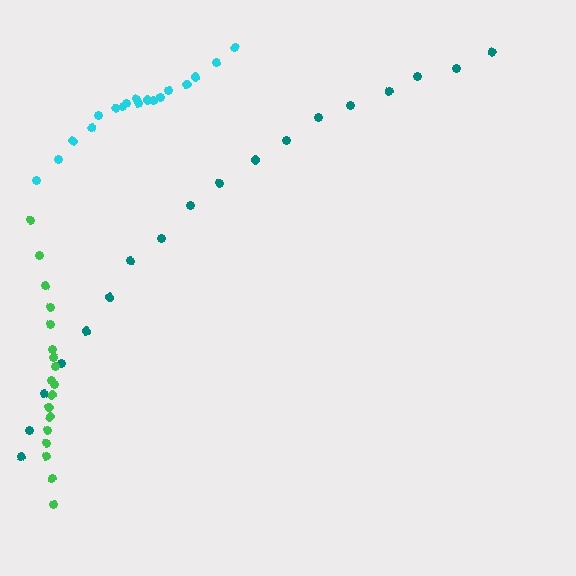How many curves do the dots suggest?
There are 3 distinct paths.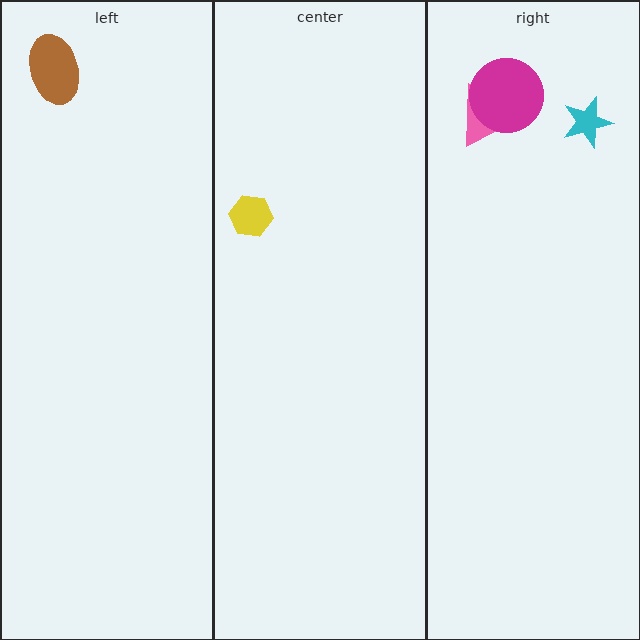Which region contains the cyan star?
The right region.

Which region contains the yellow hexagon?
The center region.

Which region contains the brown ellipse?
The left region.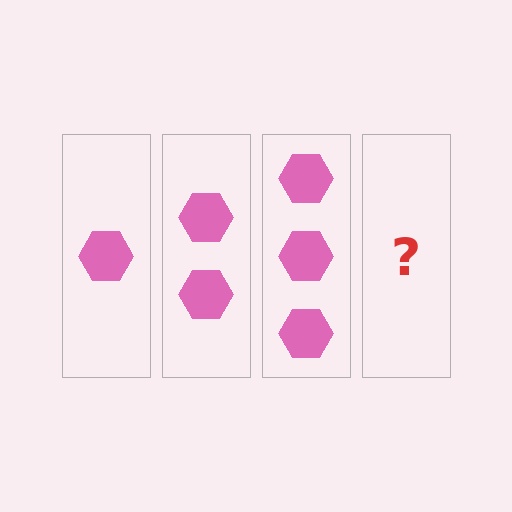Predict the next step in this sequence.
The next step is 4 hexagons.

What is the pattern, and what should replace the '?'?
The pattern is that each step adds one more hexagon. The '?' should be 4 hexagons.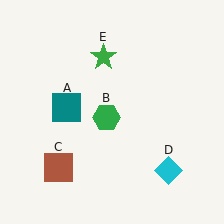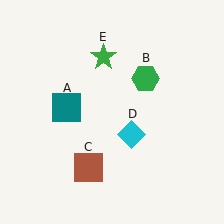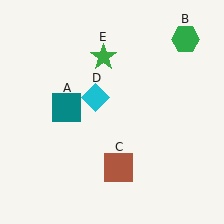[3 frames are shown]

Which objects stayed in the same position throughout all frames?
Teal square (object A) and green star (object E) remained stationary.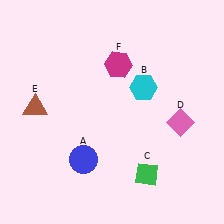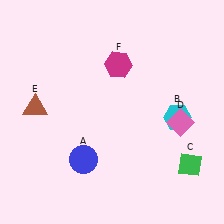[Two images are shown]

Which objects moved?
The objects that moved are: the cyan hexagon (B), the green diamond (C).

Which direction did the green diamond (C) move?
The green diamond (C) moved right.